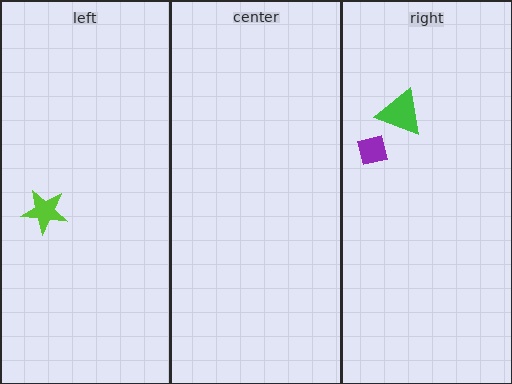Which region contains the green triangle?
The right region.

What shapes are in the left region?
The lime star.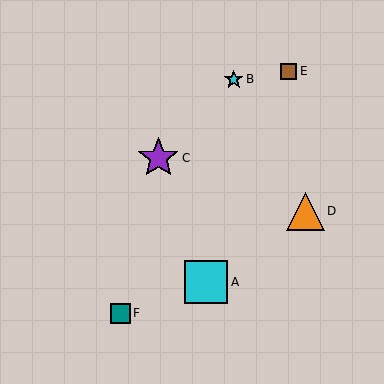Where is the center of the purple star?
The center of the purple star is at (158, 158).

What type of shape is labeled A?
Shape A is a cyan square.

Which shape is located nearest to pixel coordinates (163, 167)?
The purple star (labeled C) at (158, 158) is nearest to that location.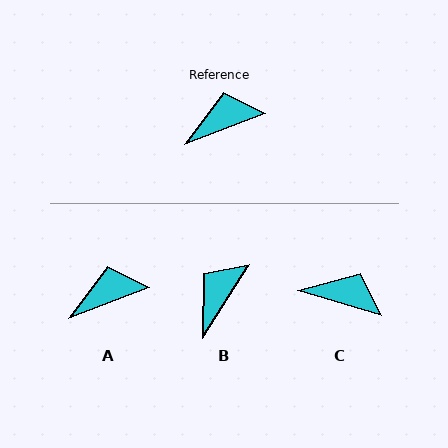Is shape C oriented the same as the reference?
No, it is off by about 38 degrees.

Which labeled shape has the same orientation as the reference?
A.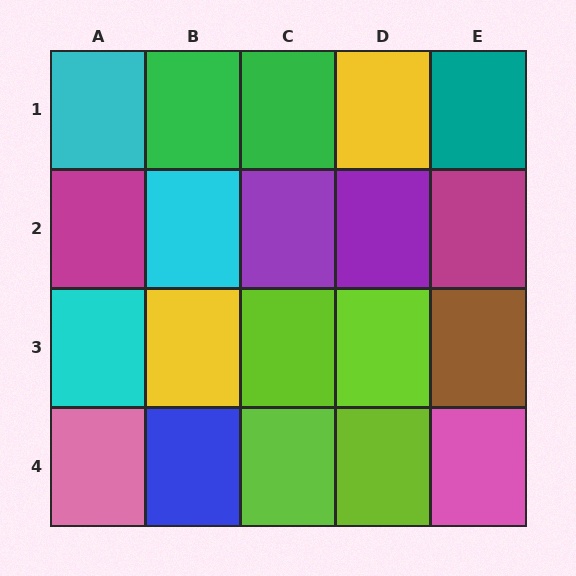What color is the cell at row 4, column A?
Pink.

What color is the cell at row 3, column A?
Cyan.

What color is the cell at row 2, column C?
Purple.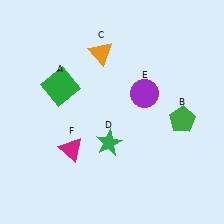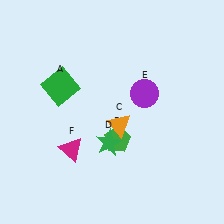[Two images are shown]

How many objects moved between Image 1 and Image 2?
2 objects moved between the two images.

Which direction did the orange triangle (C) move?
The orange triangle (C) moved down.